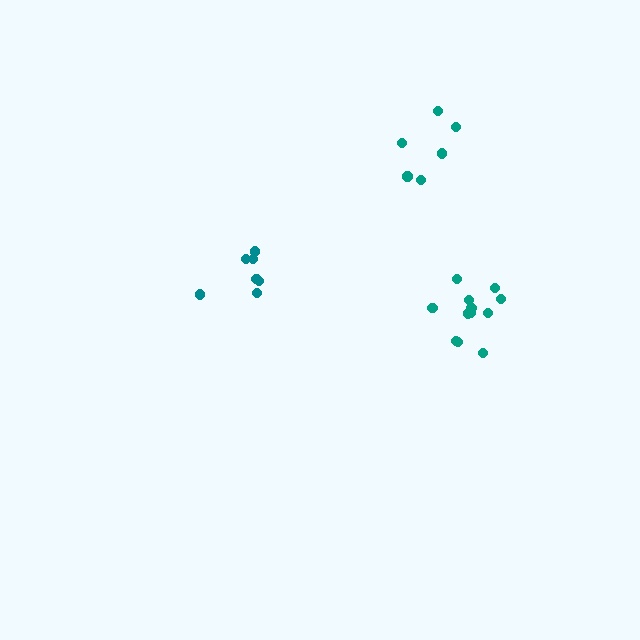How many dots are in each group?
Group 1: 7 dots, Group 2: 6 dots, Group 3: 12 dots (25 total).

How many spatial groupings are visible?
There are 3 spatial groupings.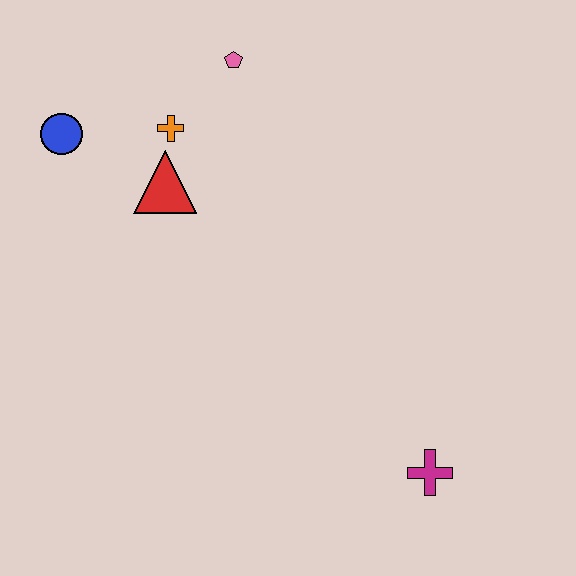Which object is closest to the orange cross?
The red triangle is closest to the orange cross.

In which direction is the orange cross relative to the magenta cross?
The orange cross is above the magenta cross.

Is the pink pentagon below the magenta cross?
No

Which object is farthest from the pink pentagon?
The magenta cross is farthest from the pink pentagon.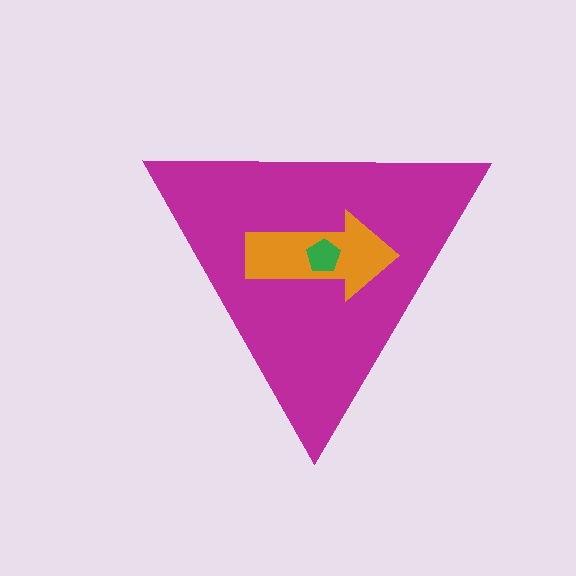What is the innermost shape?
The green pentagon.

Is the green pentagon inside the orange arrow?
Yes.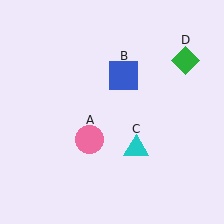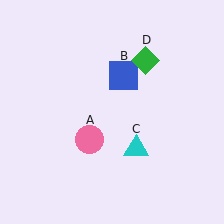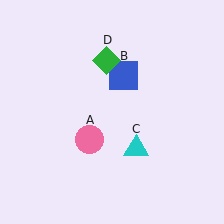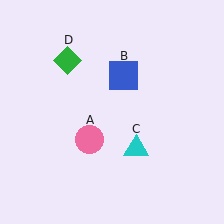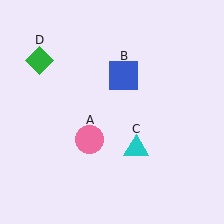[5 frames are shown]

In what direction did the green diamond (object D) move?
The green diamond (object D) moved left.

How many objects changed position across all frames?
1 object changed position: green diamond (object D).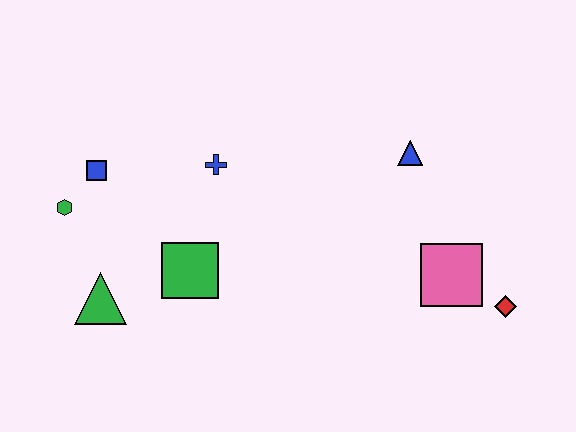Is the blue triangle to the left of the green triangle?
No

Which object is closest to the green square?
The green triangle is closest to the green square.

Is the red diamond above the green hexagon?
No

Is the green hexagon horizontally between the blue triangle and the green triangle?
No